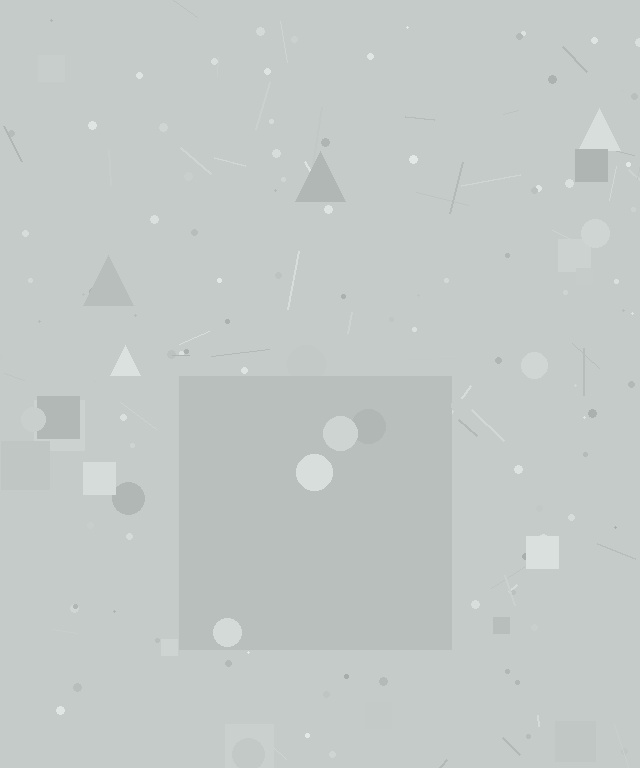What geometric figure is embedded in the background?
A square is embedded in the background.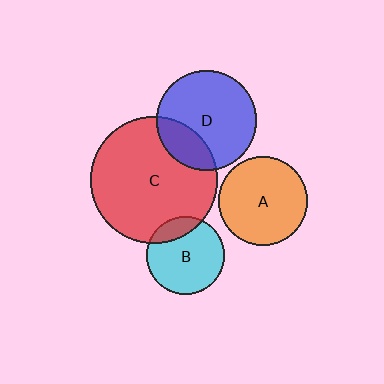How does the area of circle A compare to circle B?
Approximately 1.3 times.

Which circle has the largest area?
Circle C (red).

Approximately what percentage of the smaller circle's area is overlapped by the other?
Approximately 15%.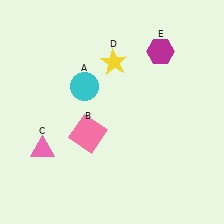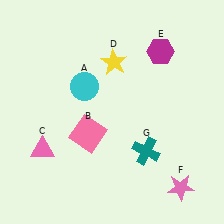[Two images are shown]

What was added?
A pink star (F), a teal cross (G) were added in Image 2.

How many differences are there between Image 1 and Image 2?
There are 2 differences between the two images.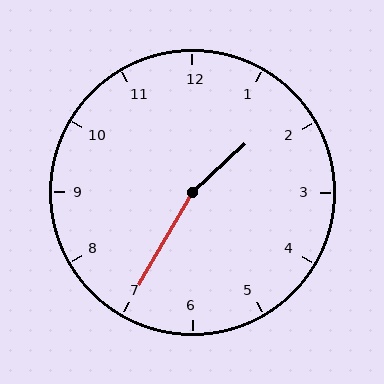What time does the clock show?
1:35.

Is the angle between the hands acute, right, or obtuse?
It is obtuse.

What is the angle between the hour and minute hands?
Approximately 162 degrees.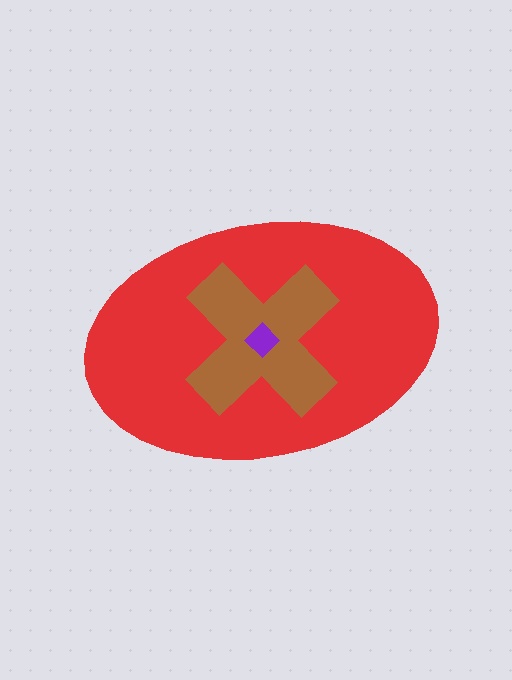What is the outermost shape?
The red ellipse.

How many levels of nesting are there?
3.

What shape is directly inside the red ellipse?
The brown cross.